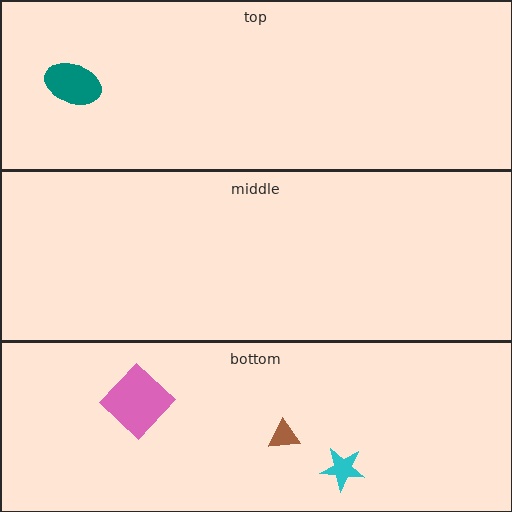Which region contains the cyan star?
The bottom region.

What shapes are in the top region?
The teal ellipse.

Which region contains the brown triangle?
The bottom region.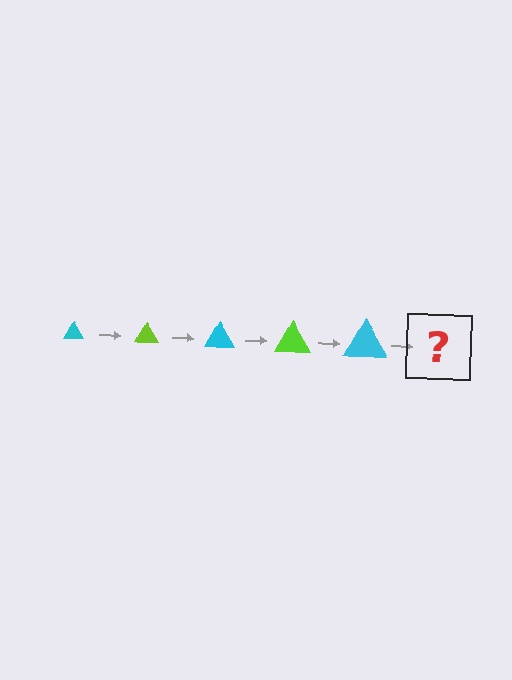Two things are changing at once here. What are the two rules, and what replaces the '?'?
The two rules are that the triangle grows larger each step and the color cycles through cyan and lime. The '?' should be a lime triangle, larger than the previous one.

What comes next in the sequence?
The next element should be a lime triangle, larger than the previous one.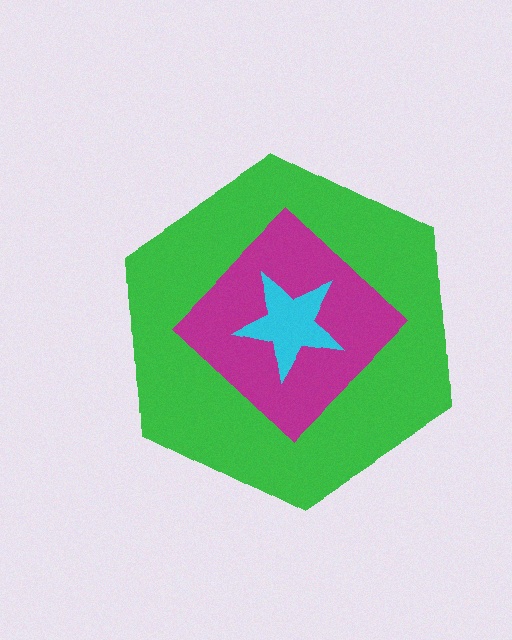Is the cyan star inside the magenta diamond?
Yes.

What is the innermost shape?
The cyan star.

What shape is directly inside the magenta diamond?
The cyan star.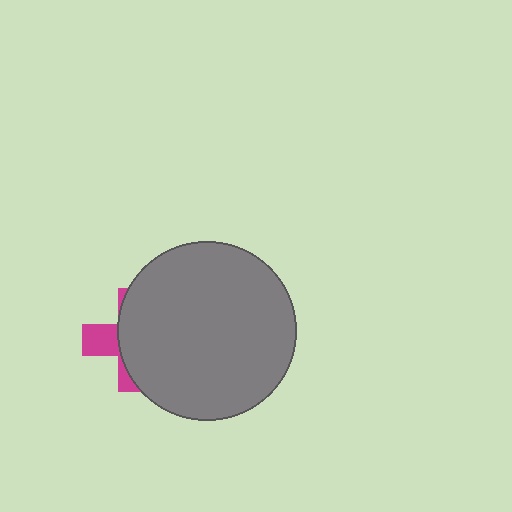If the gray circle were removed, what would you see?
You would see the complete magenta cross.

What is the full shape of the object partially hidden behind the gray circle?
The partially hidden object is a magenta cross.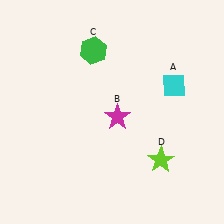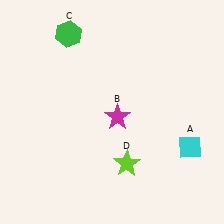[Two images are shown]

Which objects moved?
The objects that moved are: the cyan diamond (A), the green hexagon (C), the lime star (D).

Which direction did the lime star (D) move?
The lime star (D) moved left.